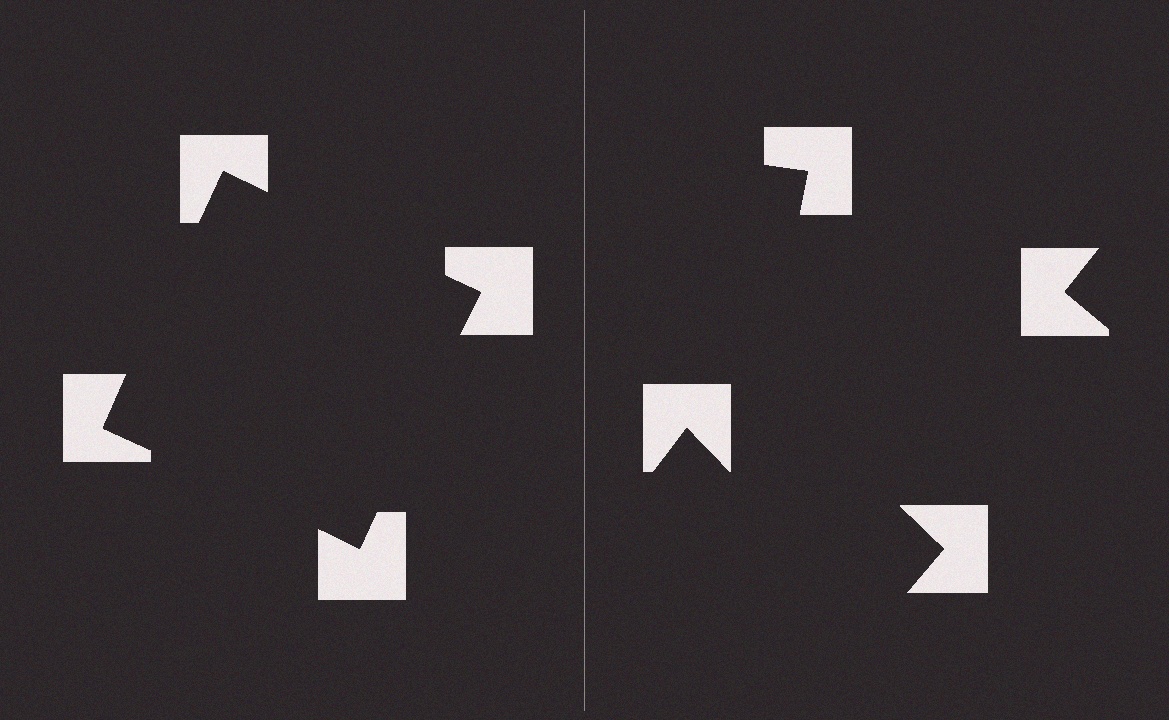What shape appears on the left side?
An illusory square.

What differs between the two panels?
The notched squares are positioned identically on both sides; only the wedge orientations differ. On the left they align to a square; on the right they are misaligned.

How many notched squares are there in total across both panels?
8 — 4 on each side.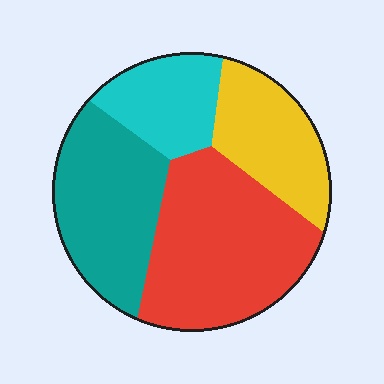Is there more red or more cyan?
Red.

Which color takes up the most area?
Red, at roughly 35%.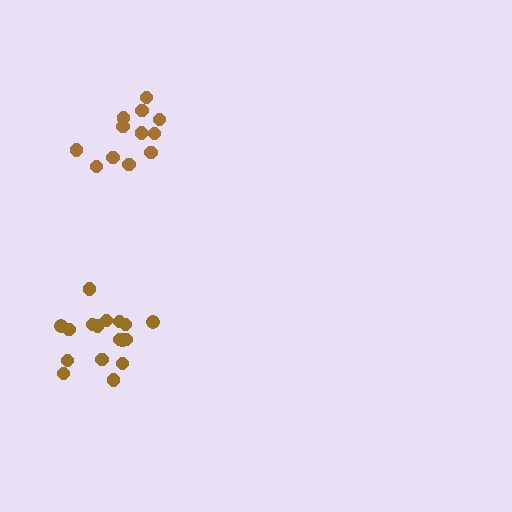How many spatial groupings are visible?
There are 2 spatial groupings.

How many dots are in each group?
Group 1: 12 dots, Group 2: 17 dots (29 total).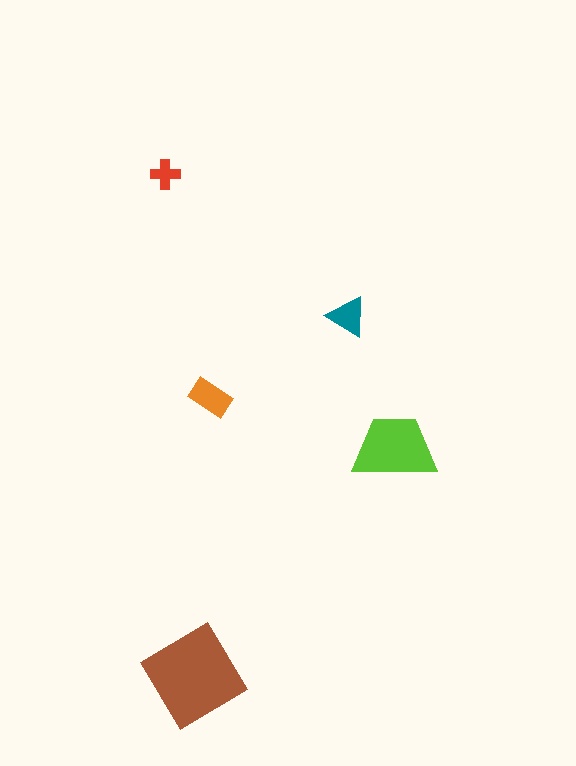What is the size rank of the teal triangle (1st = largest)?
4th.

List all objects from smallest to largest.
The red cross, the teal triangle, the orange rectangle, the lime trapezoid, the brown diamond.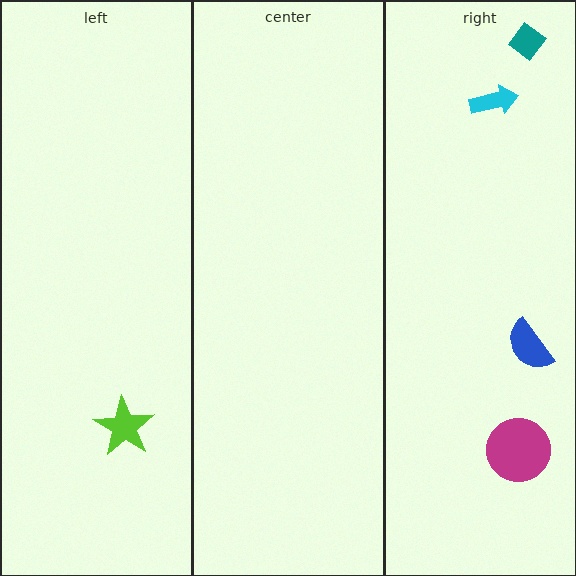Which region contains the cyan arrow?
The right region.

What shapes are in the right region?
The teal diamond, the cyan arrow, the blue semicircle, the magenta circle.